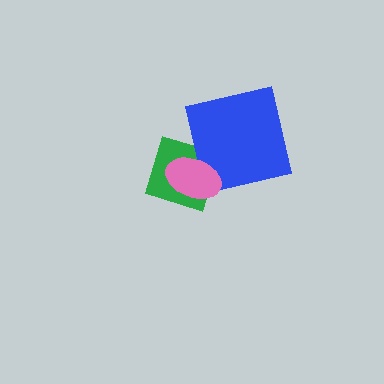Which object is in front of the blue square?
The pink ellipse is in front of the blue square.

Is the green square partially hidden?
Yes, it is partially covered by another shape.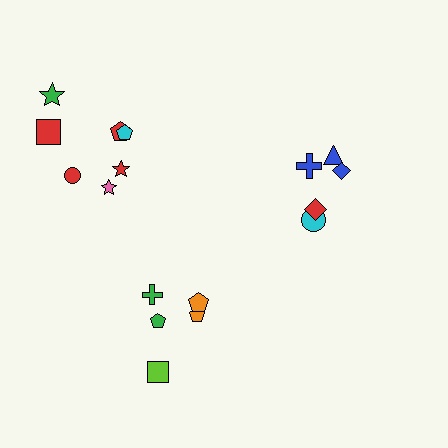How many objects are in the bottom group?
There are 5 objects.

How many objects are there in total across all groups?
There are 17 objects.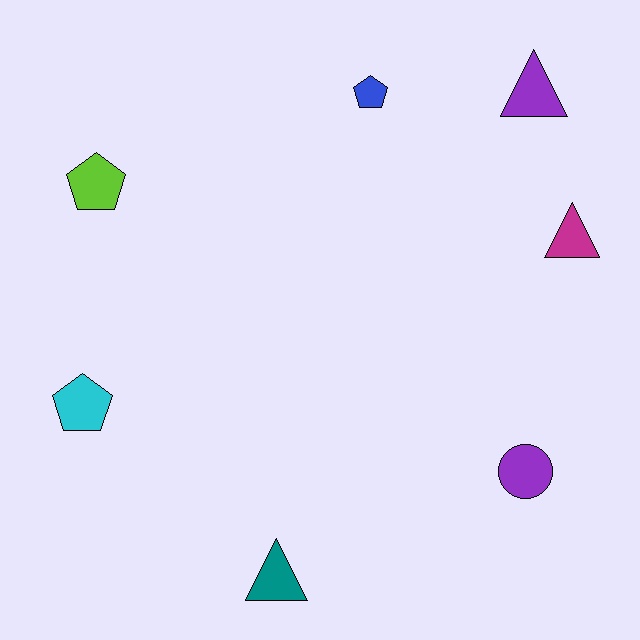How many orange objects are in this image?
There are no orange objects.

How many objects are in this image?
There are 7 objects.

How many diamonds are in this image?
There are no diamonds.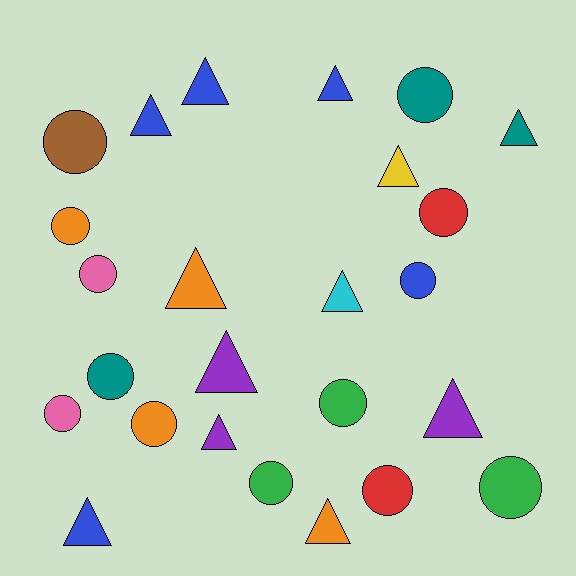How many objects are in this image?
There are 25 objects.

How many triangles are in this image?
There are 12 triangles.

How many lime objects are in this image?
There are no lime objects.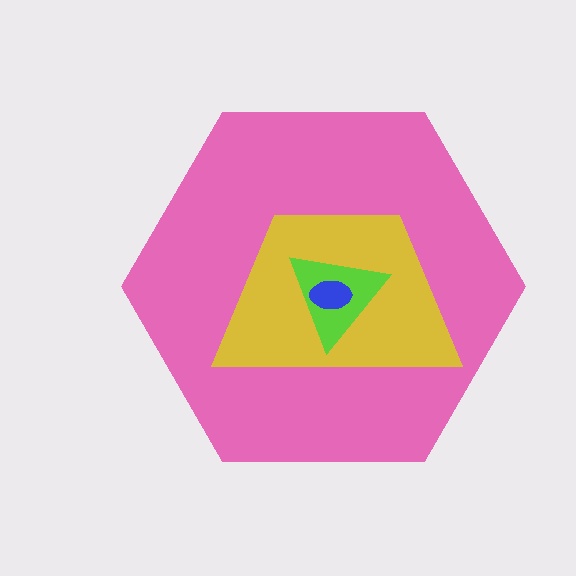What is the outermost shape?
The pink hexagon.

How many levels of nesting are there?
4.